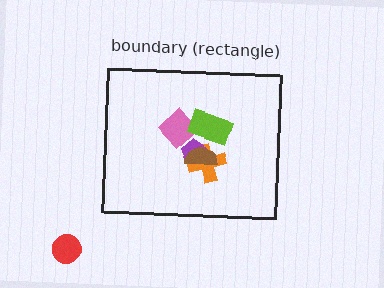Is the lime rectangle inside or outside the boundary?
Inside.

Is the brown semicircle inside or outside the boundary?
Inside.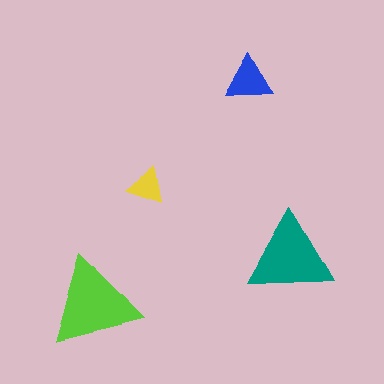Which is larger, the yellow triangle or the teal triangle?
The teal one.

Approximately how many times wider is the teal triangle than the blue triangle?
About 2 times wider.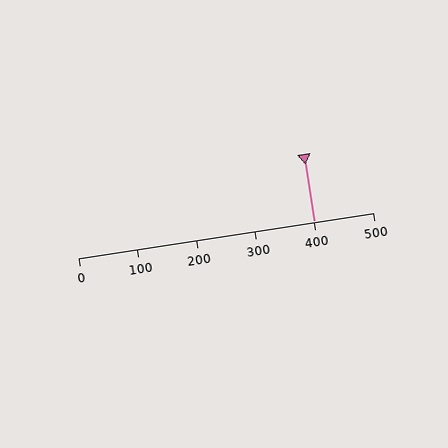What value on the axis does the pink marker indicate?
The marker indicates approximately 400.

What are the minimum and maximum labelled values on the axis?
The axis runs from 0 to 500.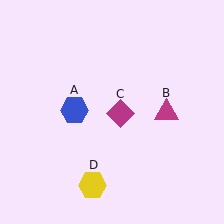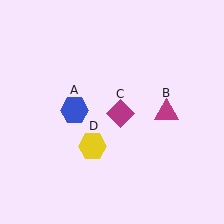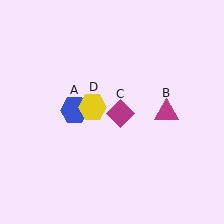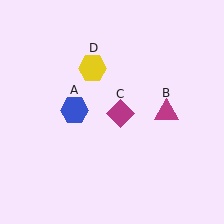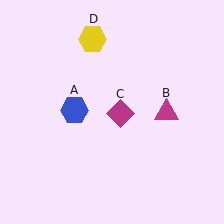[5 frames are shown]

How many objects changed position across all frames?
1 object changed position: yellow hexagon (object D).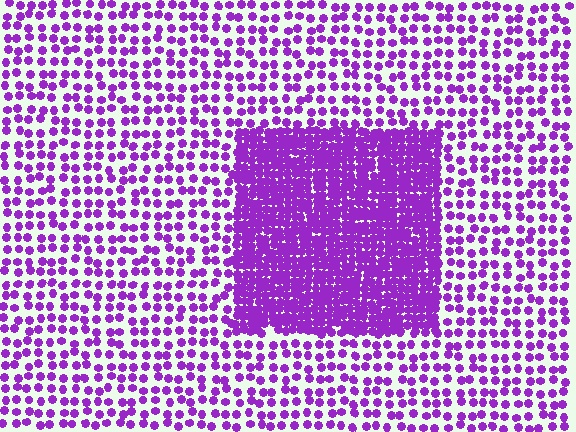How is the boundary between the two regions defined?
The boundary is defined by a change in element density (approximately 2.7x ratio). All elements are the same color, size, and shape.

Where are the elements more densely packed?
The elements are more densely packed inside the rectangle boundary.